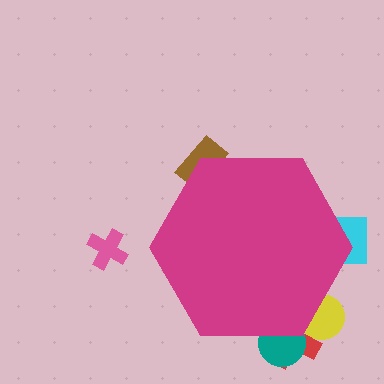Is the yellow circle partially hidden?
Yes, the yellow circle is partially hidden behind the magenta hexagon.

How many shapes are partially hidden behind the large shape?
5 shapes are partially hidden.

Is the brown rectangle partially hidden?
Yes, the brown rectangle is partially hidden behind the magenta hexagon.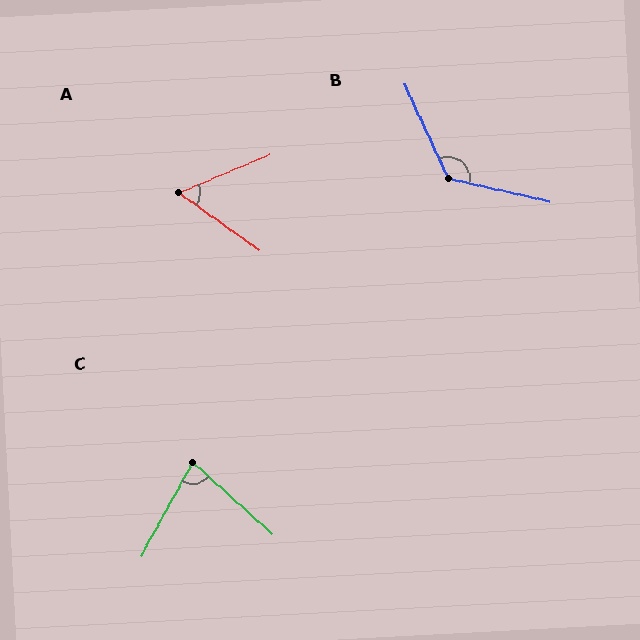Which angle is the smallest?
A, at approximately 58 degrees.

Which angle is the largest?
B, at approximately 127 degrees.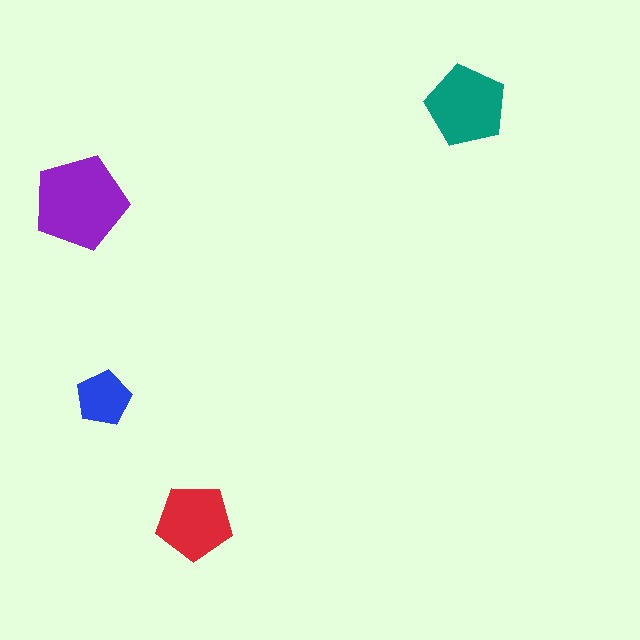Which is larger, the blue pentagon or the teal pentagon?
The teal one.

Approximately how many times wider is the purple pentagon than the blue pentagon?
About 1.5 times wider.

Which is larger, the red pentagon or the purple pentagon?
The purple one.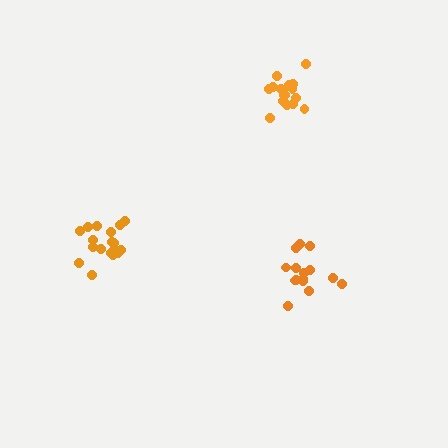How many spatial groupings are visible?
There are 3 spatial groupings.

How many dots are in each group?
Group 1: 18 dots, Group 2: 15 dots, Group 3: 18 dots (51 total).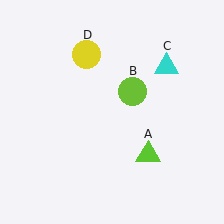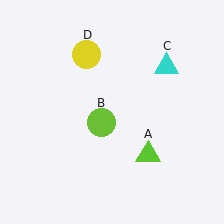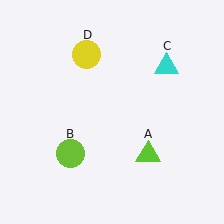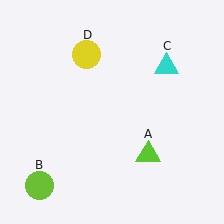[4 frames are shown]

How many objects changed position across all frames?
1 object changed position: lime circle (object B).